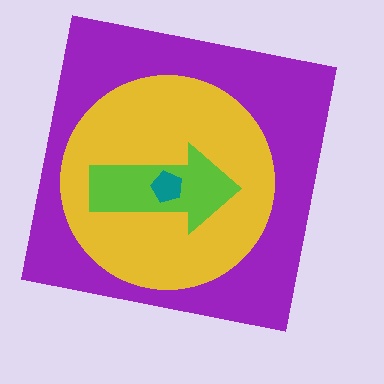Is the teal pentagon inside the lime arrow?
Yes.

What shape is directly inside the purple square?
The yellow circle.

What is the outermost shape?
The purple square.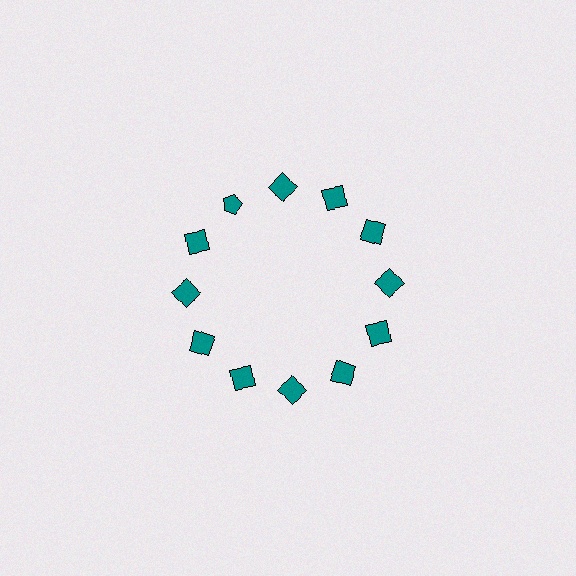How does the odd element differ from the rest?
It has a different shape: pentagon instead of square.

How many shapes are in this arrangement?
There are 12 shapes arranged in a ring pattern.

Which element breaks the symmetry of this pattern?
The teal pentagon at roughly the 11 o'clock position breaks the symmetry. All other shapes are teal squares.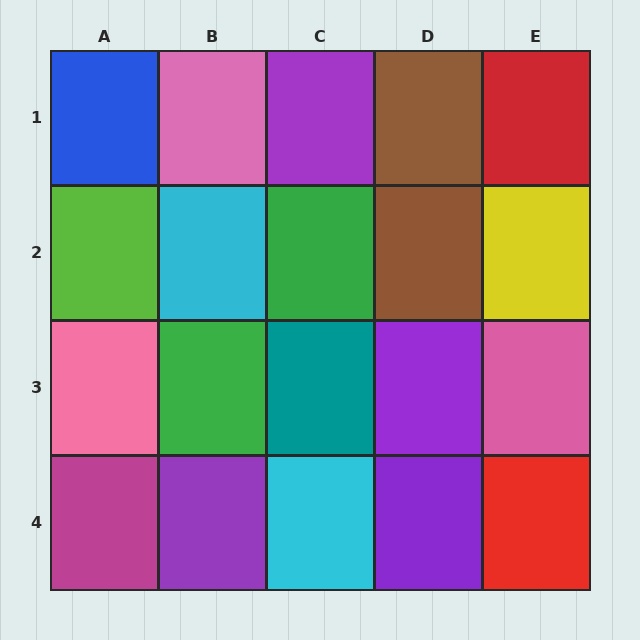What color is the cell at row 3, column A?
Pink.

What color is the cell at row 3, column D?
Purple.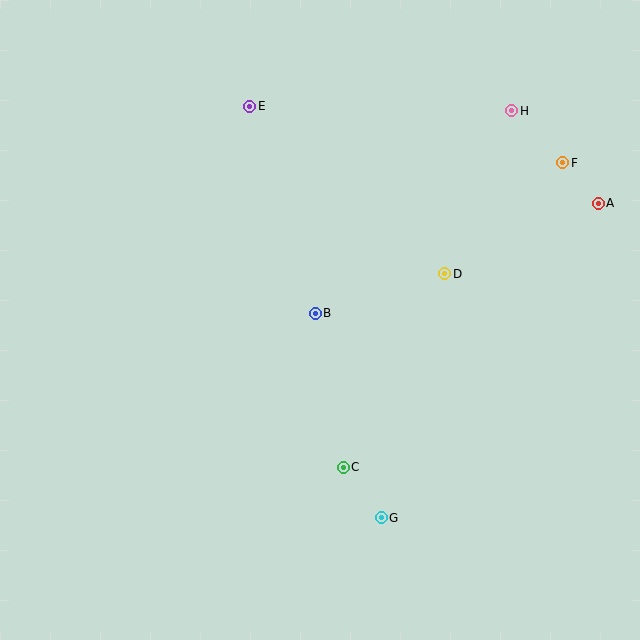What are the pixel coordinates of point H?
Point H is at (512, 111).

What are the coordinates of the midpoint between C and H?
The midpoint between C and H is at (427, 289).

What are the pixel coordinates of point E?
Point E is at (250, 106).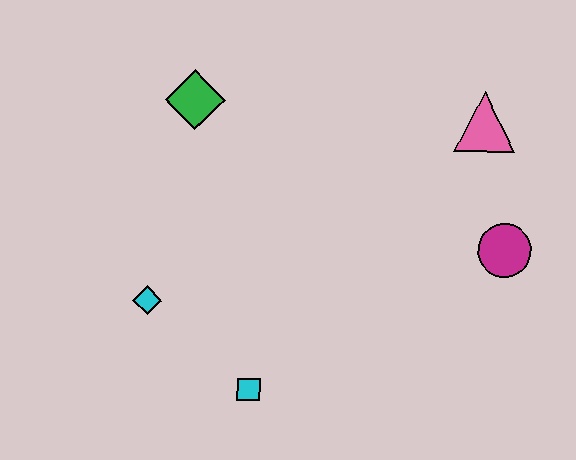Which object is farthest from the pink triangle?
The cyan diamond is farthest from the pink triangle.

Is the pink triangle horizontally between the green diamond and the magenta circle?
Yes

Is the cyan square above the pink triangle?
No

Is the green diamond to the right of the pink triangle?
No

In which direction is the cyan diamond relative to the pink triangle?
The cyan diamond is to the left of the pink triangle.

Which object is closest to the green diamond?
The cyan diamond is closest to the green diamond.